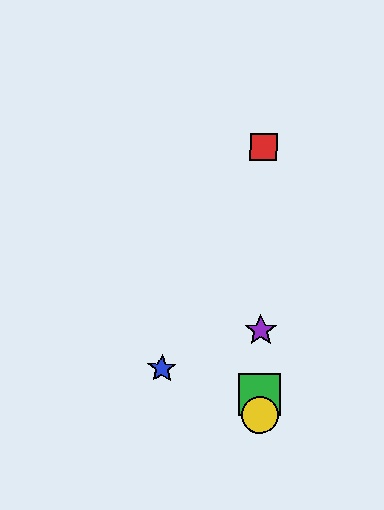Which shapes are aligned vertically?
The red square, the green square, the yellow circle, the purple star are aligned vertically.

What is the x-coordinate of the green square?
The green square is at x≈260.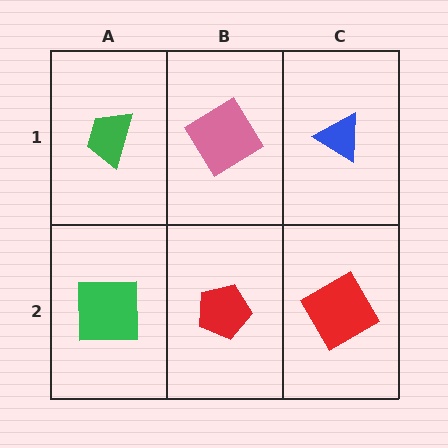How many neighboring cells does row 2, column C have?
2.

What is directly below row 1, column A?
A green square.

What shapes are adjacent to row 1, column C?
A red diamond (row 2, column C), a pink diamond (row 1, column B).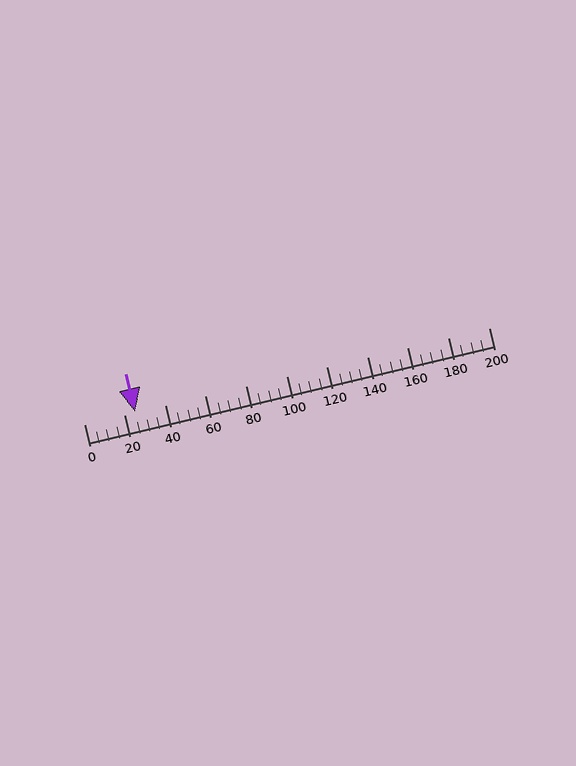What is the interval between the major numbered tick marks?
The major tick marks are spaced 20 units apart.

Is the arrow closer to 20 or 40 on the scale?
The arrow is closer to 20.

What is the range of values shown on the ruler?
The ruler shows values from 0 to 200.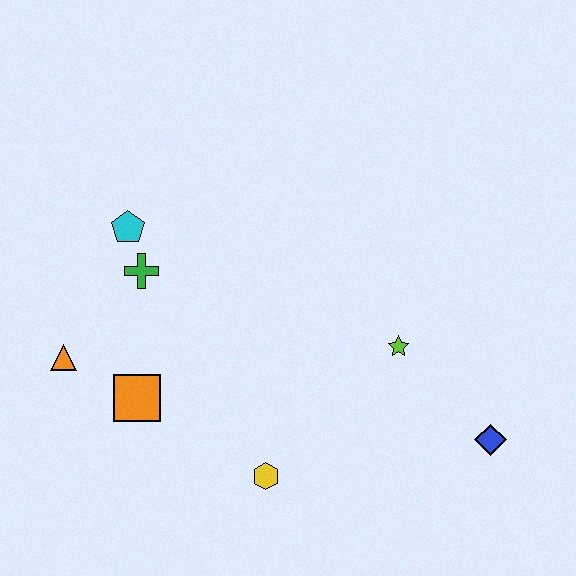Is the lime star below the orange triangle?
No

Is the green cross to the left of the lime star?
Yes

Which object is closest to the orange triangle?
The orange square is closest to the orange triangle.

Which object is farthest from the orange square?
The blue diamond is farthest from the orange square.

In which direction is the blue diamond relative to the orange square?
The blue diamond is to the right of the orange square.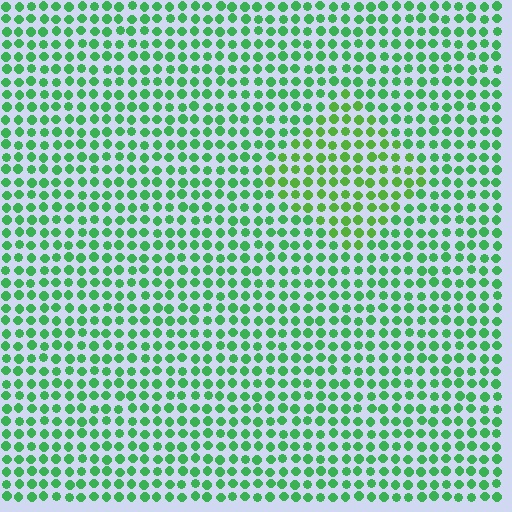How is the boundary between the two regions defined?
The boundary is defined purely by a slight shift in hue (about 25 degrees). Spacing, size, and orientation are identical on both sides.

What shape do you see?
I see a diamond.